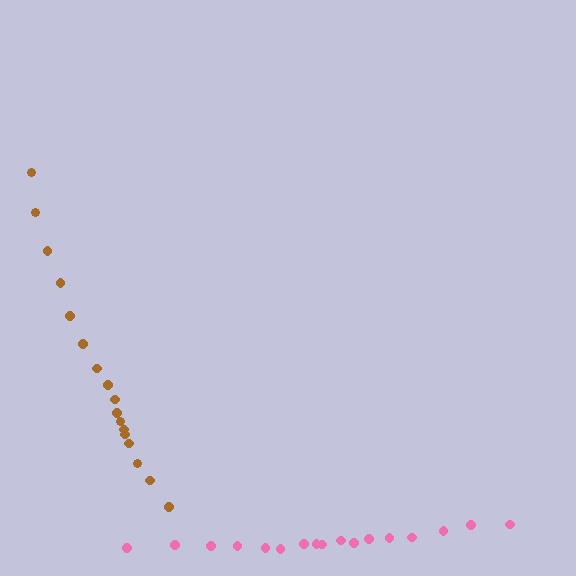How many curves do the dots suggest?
There are 2 distinct paths.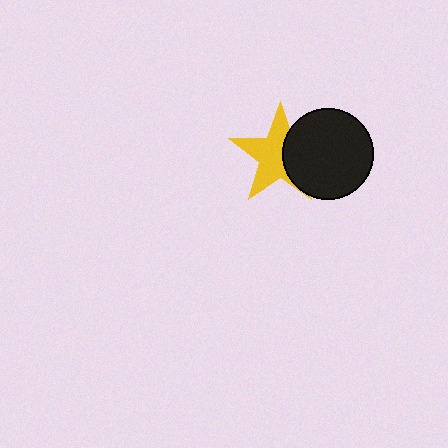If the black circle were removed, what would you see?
You would see the complete yellow star.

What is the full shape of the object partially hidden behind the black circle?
The partially hidden object is a yellow star.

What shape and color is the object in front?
The object in front is a black circle.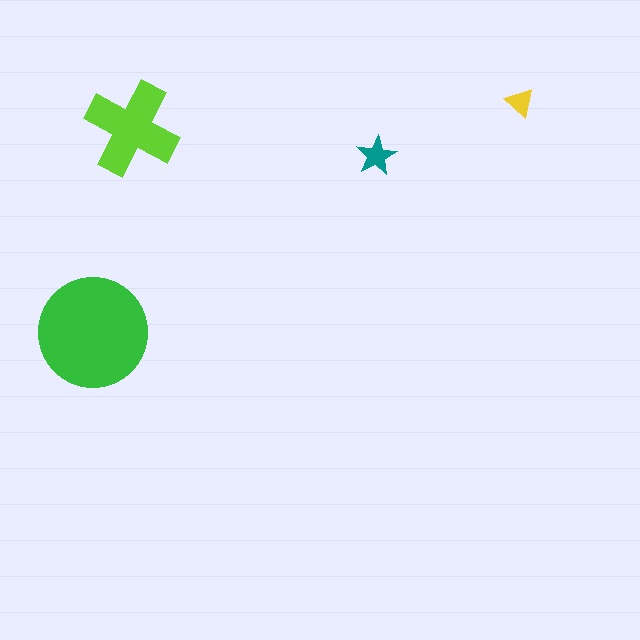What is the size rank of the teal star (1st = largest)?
3rd.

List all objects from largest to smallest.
The green circle, the lime cross, the teal star, the yellow triangle.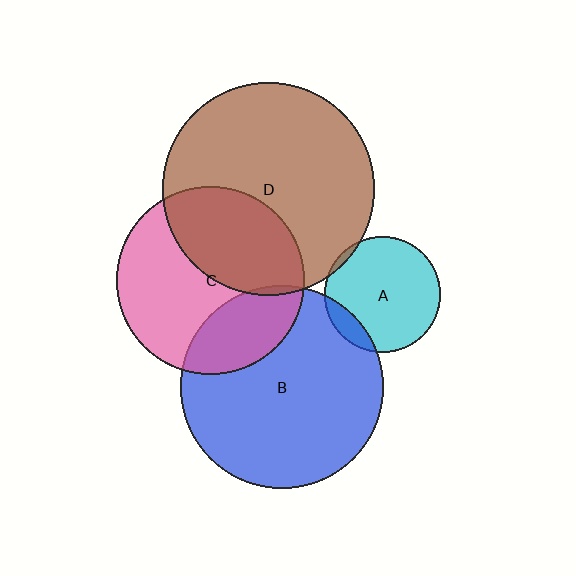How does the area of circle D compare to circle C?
Approximately 1.3 times.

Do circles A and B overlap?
Yes.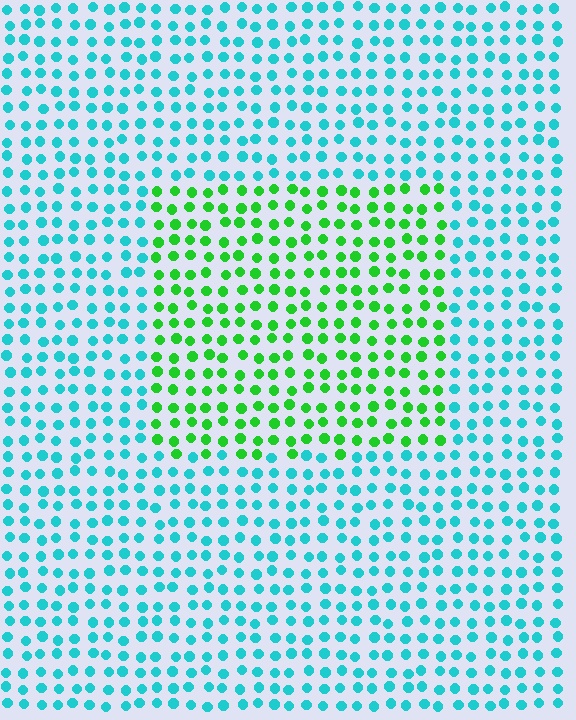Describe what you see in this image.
The image is filled with small cyan elements in a uniform arrangement. A rectangle-shaped region is visible where the elements are tinted to a slightly different hue, forming a subtle color boundary.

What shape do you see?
I see a rectangle.